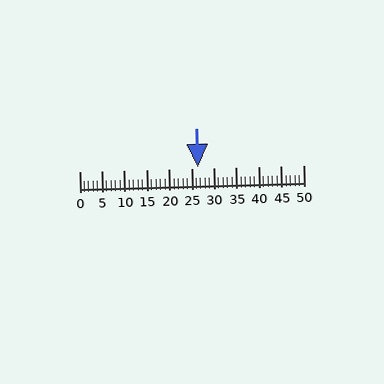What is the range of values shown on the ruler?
The ruler shows values from 0 to 50.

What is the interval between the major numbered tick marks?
The major tick marks are spaced 5 units apart.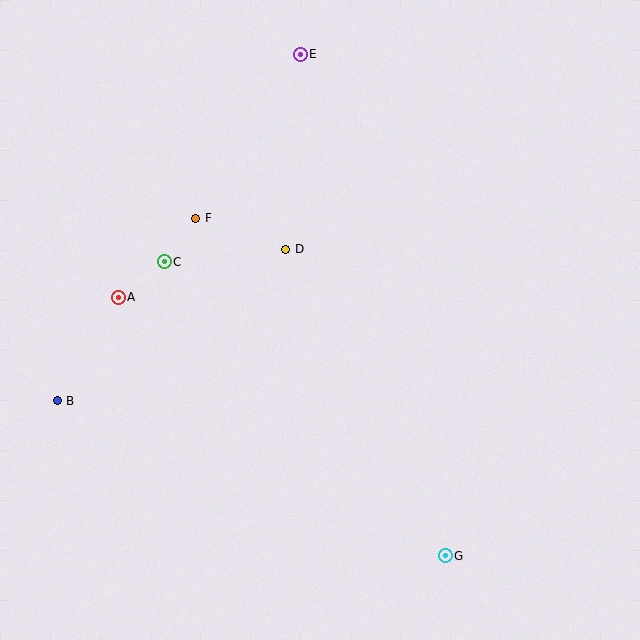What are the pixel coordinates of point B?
Point B is at (57, 401).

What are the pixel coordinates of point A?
Point A is at (118, 297).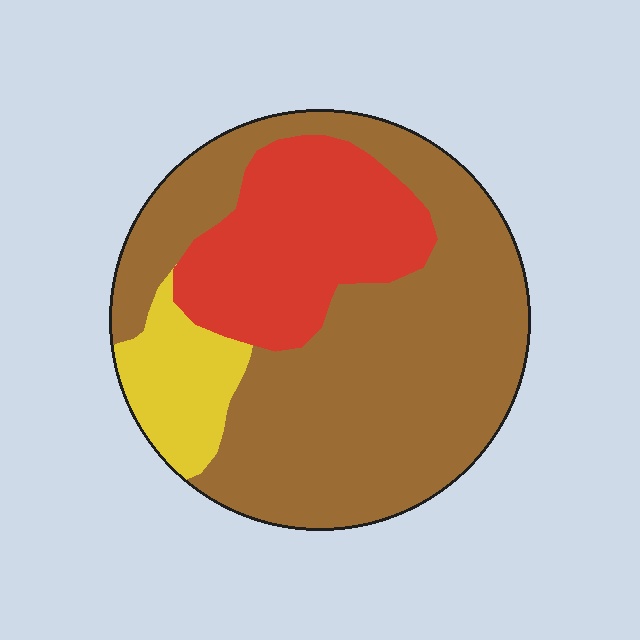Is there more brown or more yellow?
Brown.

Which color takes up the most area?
Brown, at roughly 65%.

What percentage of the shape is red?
Red covers about 25% of the shape.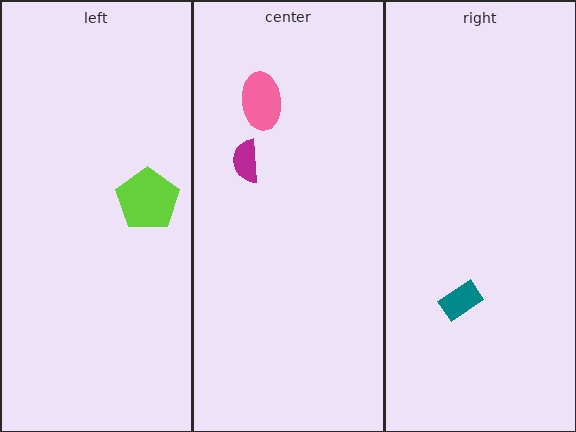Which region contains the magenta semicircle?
The center region.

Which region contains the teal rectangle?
The right region.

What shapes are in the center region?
The magenta semicircle, the pink ellipse.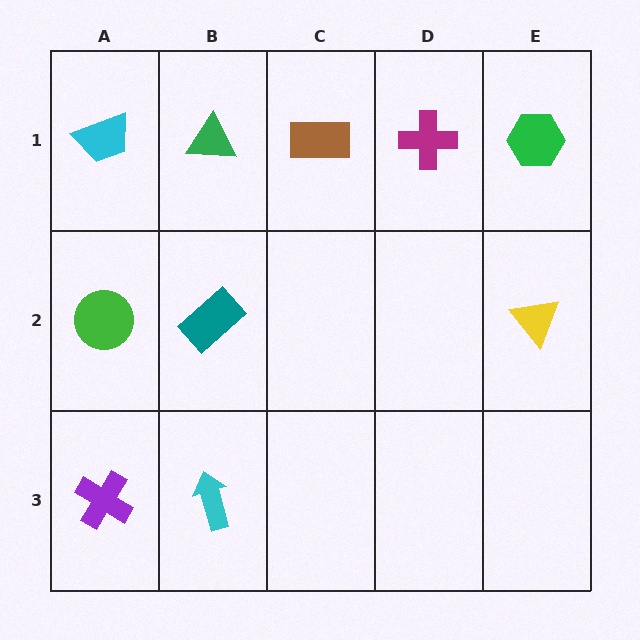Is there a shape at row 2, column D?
No, that cell is empty.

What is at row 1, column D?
A magenta cross.